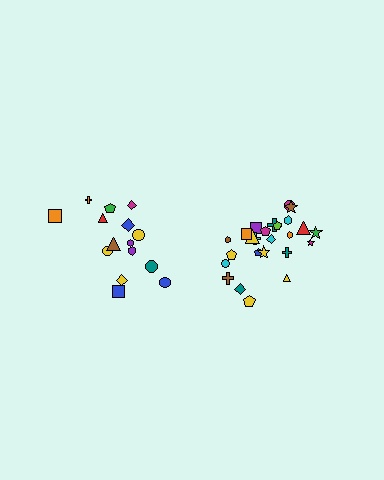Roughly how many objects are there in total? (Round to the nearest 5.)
Roughly 40 objects in total.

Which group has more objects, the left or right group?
The right group.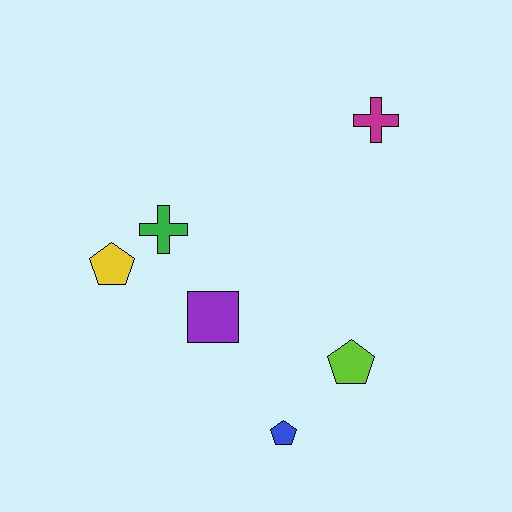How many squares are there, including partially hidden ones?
There is 1 square.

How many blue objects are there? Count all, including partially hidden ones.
There is 1 blue object.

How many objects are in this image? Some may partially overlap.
There are 6 objects.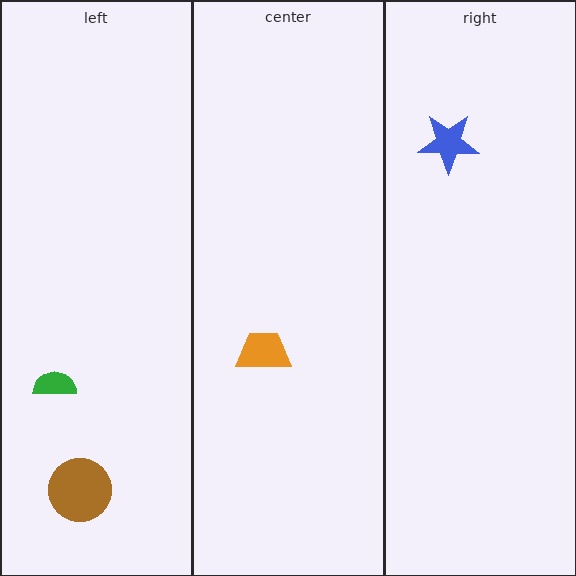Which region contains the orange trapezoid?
The center region.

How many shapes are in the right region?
1.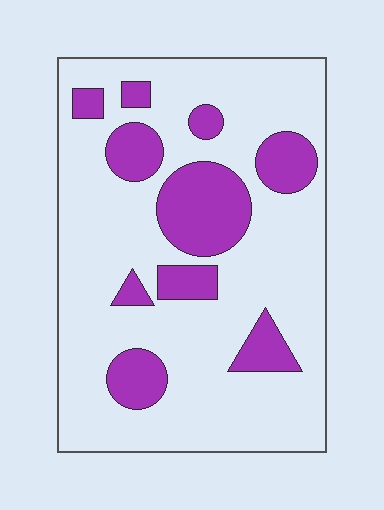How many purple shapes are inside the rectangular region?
10.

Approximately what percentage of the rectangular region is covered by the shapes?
Approximately 25%.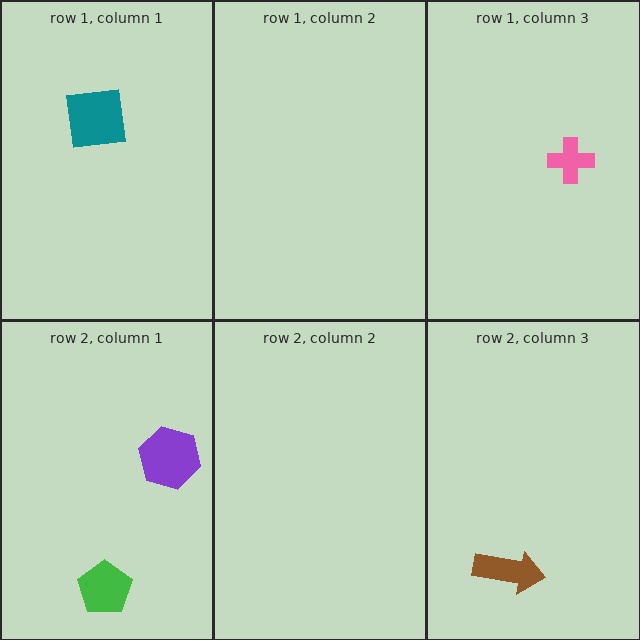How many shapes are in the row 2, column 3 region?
1.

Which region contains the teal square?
The row 1, column 1 region.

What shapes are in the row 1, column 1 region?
The teal square.